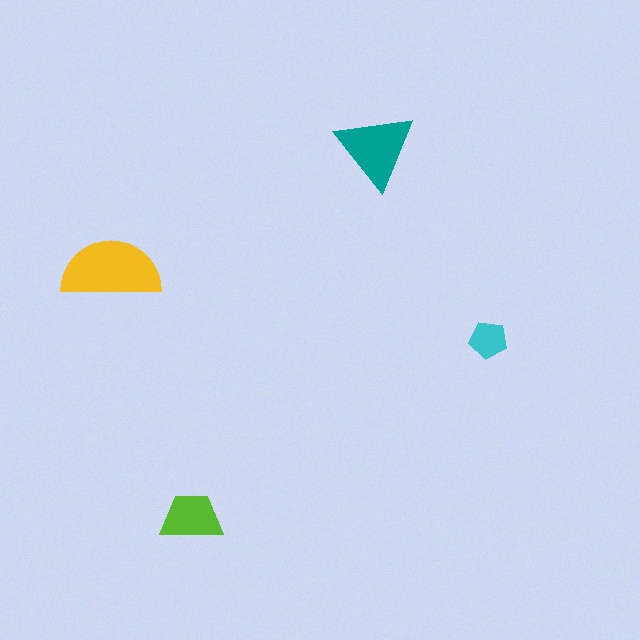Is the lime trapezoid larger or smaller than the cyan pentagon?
Larger.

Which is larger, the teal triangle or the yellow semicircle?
The yellow semicircle.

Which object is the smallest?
The cyan pentagon.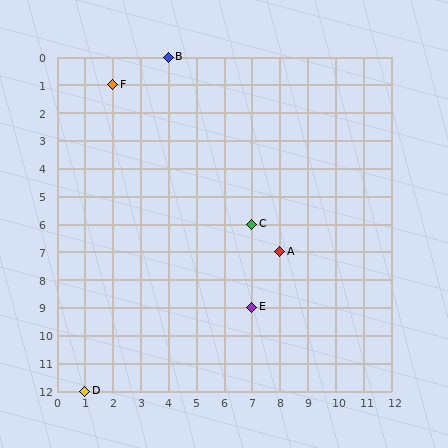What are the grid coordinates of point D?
Point D is at grid coordinates (1, 12).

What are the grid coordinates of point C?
Point C is at grid coordinates (7, 6).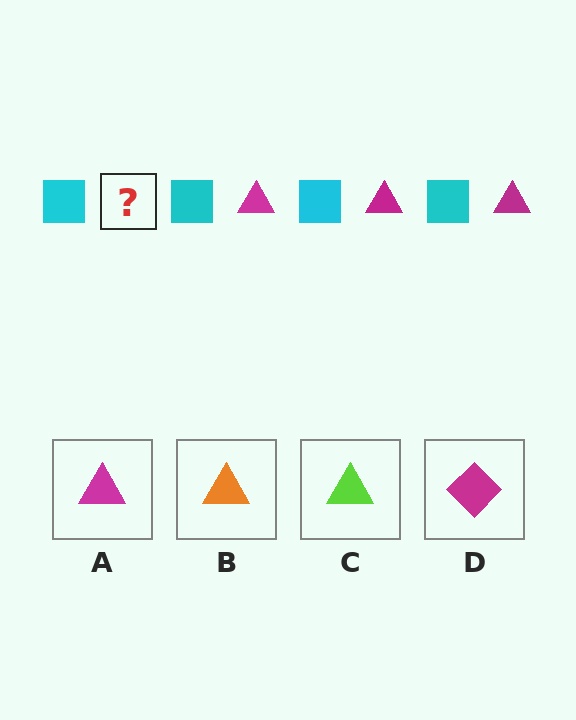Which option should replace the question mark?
Option A.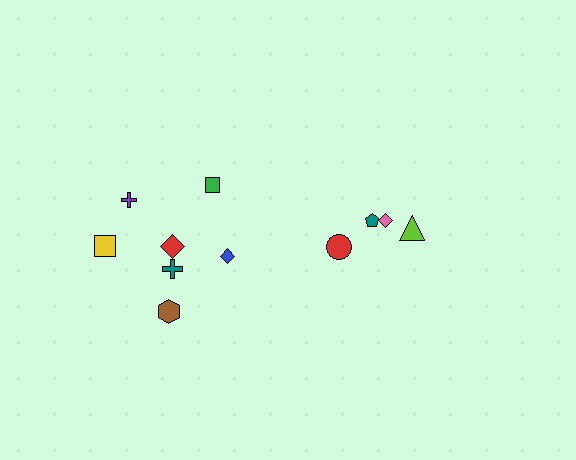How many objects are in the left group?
There are 7 objects.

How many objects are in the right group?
There are 4 objects.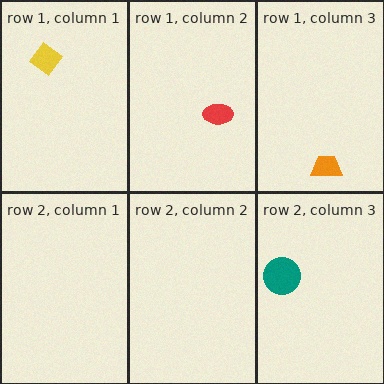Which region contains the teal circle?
The row 2, column 3 region.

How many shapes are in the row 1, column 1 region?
1.